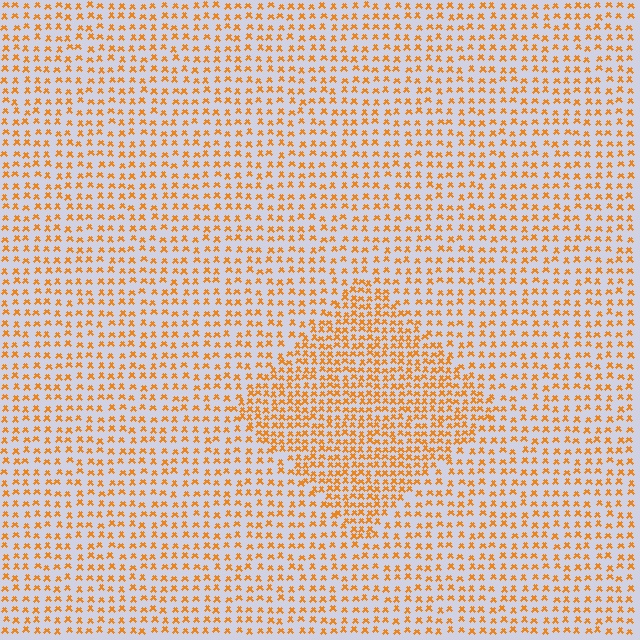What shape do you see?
I see a diamond.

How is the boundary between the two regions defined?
The boundary is defined by a change in element density (approximately 1.8x ratio). All elements are the same color, size, and shape.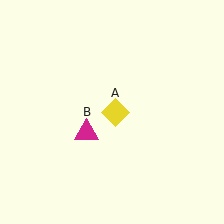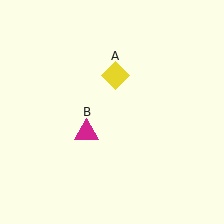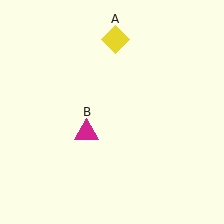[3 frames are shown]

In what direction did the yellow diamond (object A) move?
The yellow diamond (object A) moved up.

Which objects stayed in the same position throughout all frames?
Magenta triangle (object B) remained stationary.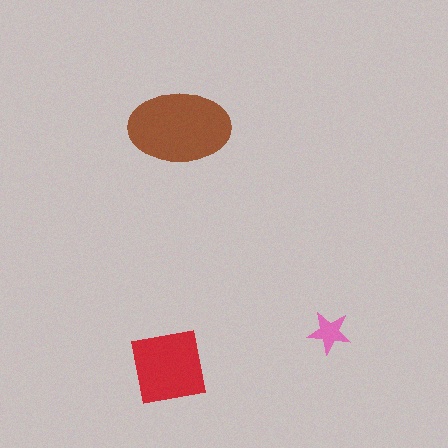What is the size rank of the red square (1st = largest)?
2nd.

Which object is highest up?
The brown ellipse is topmost.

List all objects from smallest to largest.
The pink star, the red square, the brown ellipse.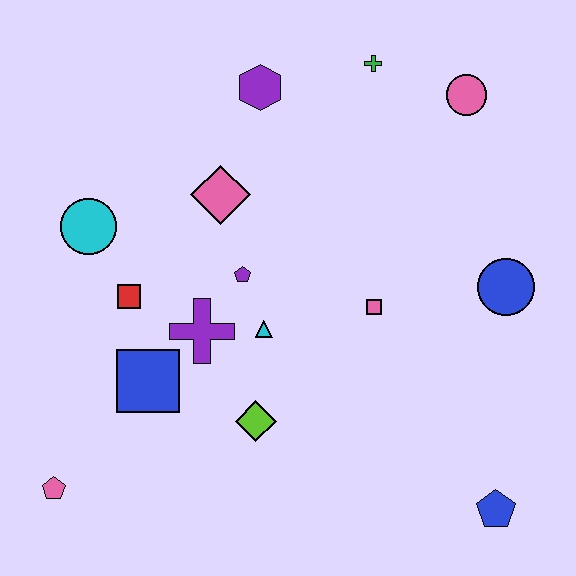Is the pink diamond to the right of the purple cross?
Yes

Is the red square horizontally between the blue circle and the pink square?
No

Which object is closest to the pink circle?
The green cross is closest to the pink circle.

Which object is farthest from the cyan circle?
The blue pentagon is farthest from the cyan circle.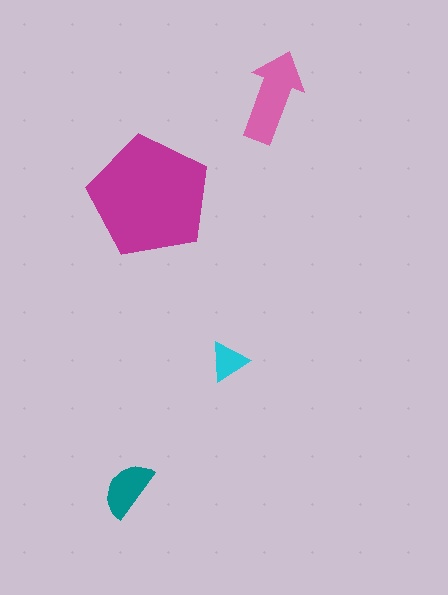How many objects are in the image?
There are 4 objects in the image.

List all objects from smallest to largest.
The cyan triangle, the teal semicircle, the pink arrow, the magenta pentagon.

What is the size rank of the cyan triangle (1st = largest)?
4th.